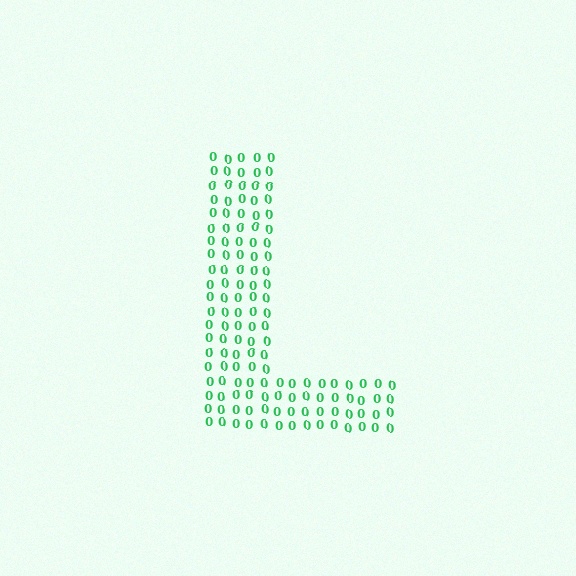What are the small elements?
The small elements are digit 0's.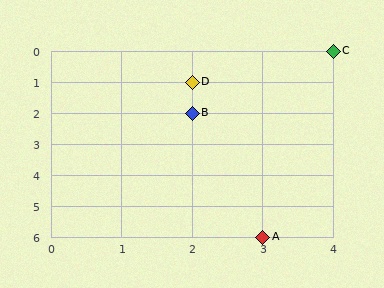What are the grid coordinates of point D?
Point D is at grid coordinates (2, 1).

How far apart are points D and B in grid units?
Points D and B are 1 row apart.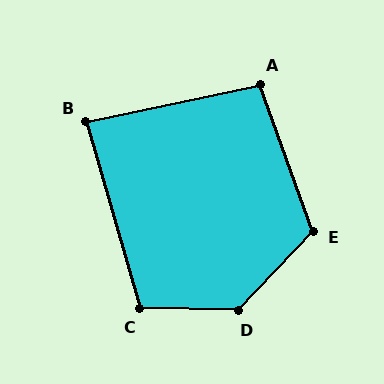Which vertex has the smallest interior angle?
B, at approximately 86 degrees.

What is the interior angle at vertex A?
Approximately 98 degrees (obtuse).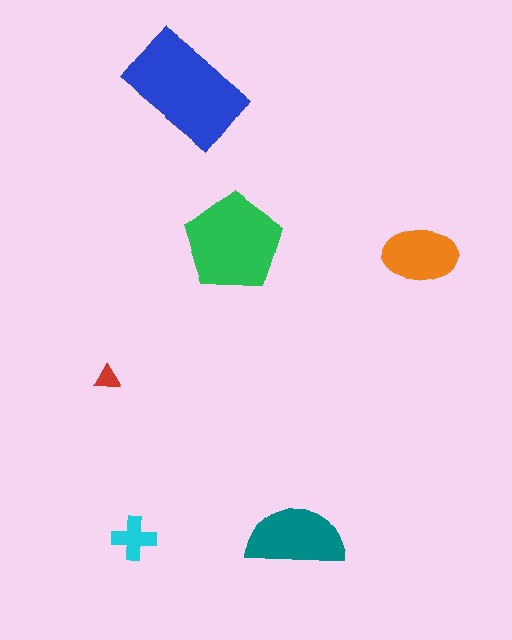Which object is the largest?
The blue rectangle.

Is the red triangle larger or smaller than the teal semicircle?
Smaller.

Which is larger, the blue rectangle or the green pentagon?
The blue rectangle.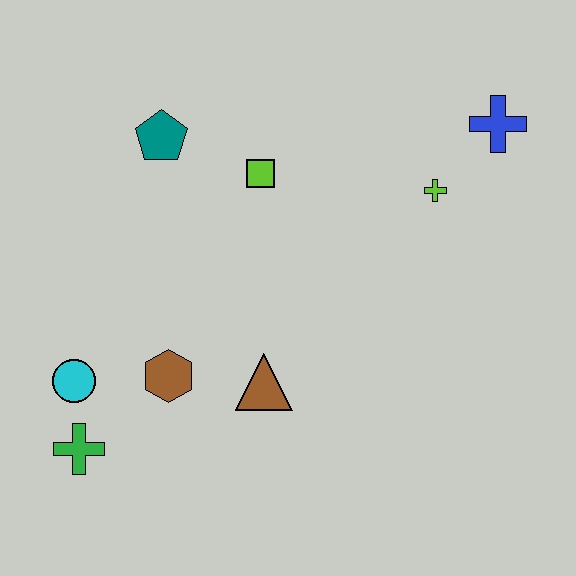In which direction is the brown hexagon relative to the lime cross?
The brown hexagon is to the left of the lime cross.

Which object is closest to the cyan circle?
The green cross is closest to the cyan circle.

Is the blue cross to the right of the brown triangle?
Yes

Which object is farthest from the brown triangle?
The blue cross is farthest from the brown triangle.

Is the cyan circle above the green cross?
Yes